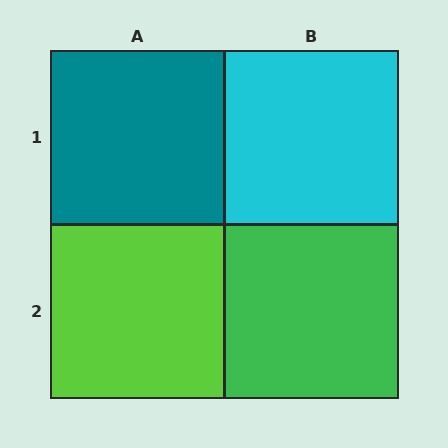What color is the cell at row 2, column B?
Green.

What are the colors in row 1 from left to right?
Teal, cyan.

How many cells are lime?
1 cell is lime.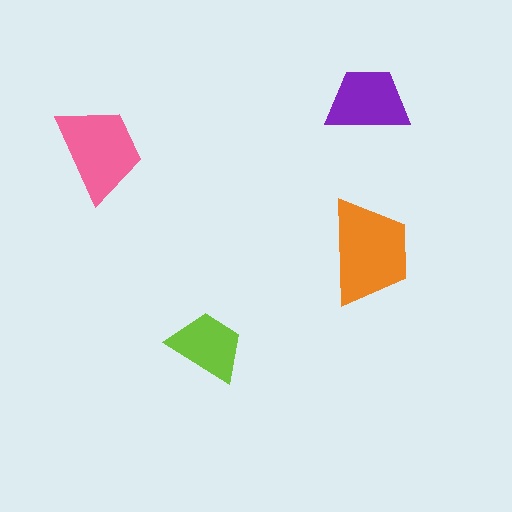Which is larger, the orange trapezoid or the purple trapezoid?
The orange one.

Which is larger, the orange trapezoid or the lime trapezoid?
The orange one.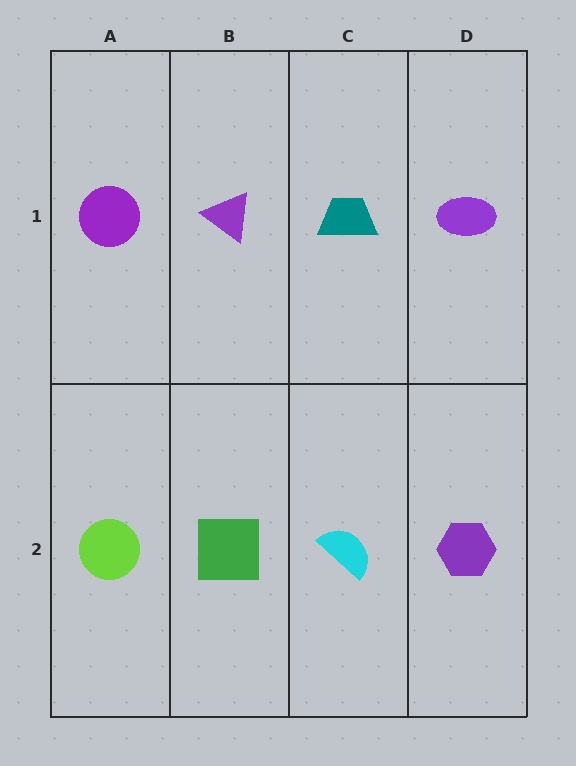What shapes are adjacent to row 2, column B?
A purple triangle (row 1, column B), a lime circle (row 2, column A), a cyan semicircle (row 2, column C).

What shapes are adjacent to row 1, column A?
A lime circle (row 2, column A), a purple triangle (row 1, column B).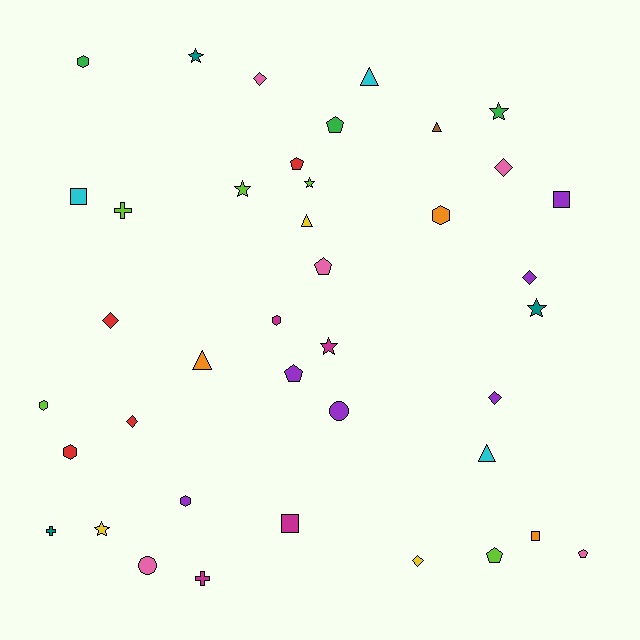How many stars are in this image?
There are 7 stars.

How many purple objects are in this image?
There are 6 purple objects.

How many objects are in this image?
There are 40 objects.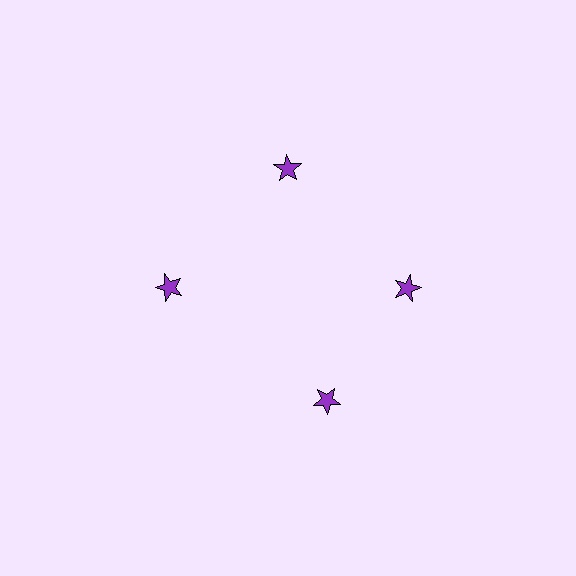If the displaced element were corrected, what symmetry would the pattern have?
It would have 4-fold rotational symmetry — the pattern would map onto itself every 90 degrees.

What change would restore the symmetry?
The symmetry would be restored by rotating it back into even spacing with its neighbors so that all 4 stars sit at equal angles and equal distance from the center.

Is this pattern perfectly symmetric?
No. The 4 purple stars are arranged in a ring, but one element near the 6 o'clock position is rotated out of alignment along the ring, breaking the 4-fold rotational symmetry.